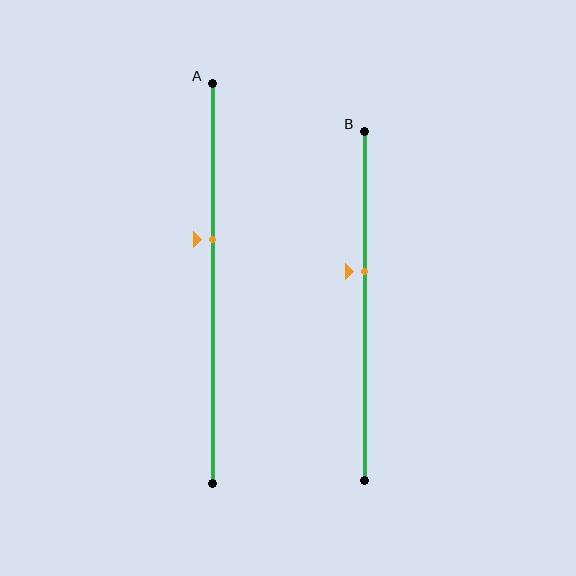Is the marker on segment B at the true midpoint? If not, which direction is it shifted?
No, the marker on segment B is shifted upward by about 10% of the segment length.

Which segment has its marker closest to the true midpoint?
Segment B has its marker closest to the true midpoint.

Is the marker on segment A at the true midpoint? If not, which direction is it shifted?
No, the marker on segment A is shifted upward by about 11% of the segment length.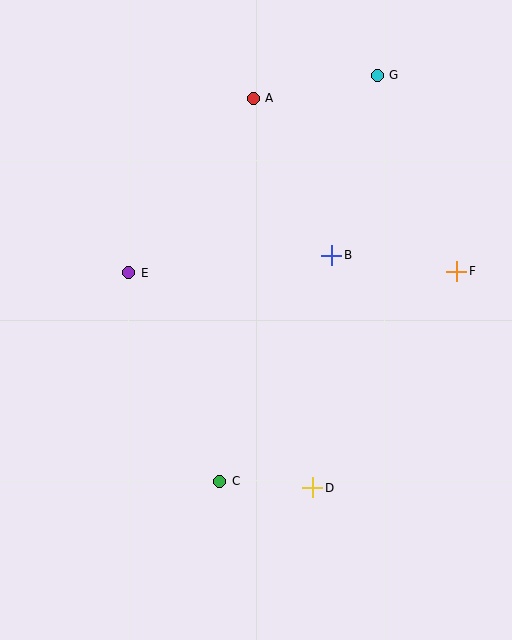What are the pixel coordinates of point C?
Point C is at (220, 481).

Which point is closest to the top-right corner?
Point G is closest to the top-right corner.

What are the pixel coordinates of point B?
Point B is at (332, 255).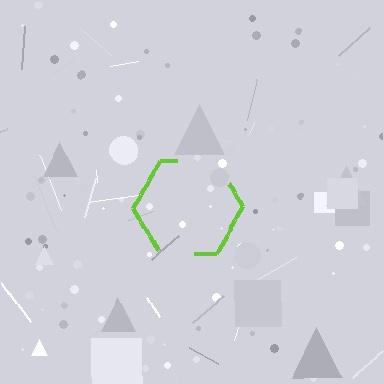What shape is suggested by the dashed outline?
The dashed outline suggests a hexagon.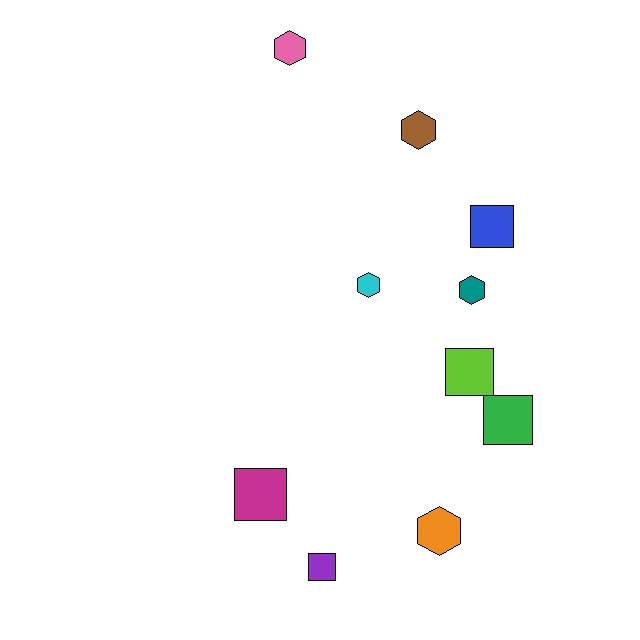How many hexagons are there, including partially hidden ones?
There are 5 hexagons.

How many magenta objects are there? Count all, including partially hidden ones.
There is 1 magenta object.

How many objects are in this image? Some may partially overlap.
There are 10 objects.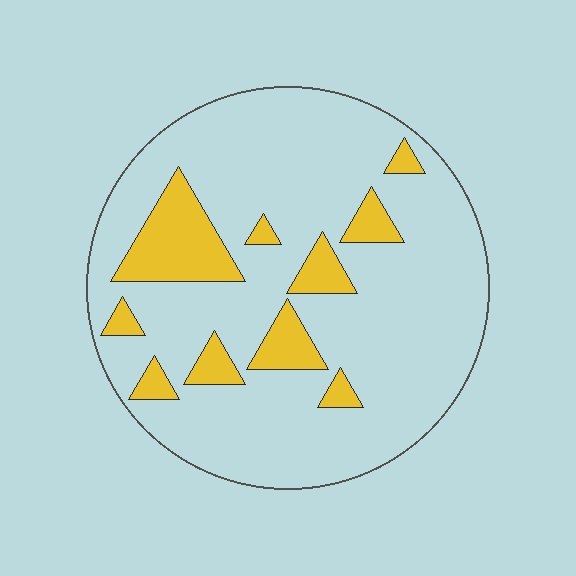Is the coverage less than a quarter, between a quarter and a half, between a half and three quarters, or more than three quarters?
Less than a quarter.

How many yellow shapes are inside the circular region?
10.